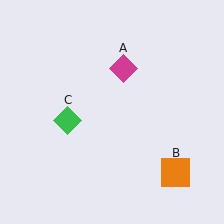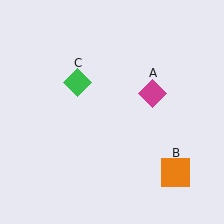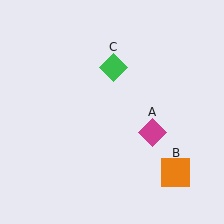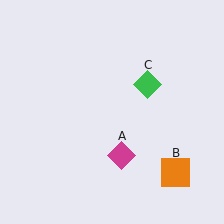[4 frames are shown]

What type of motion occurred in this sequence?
The magenta diamond (object A), green diamond (object C) rotated clockwise around the center of the scene.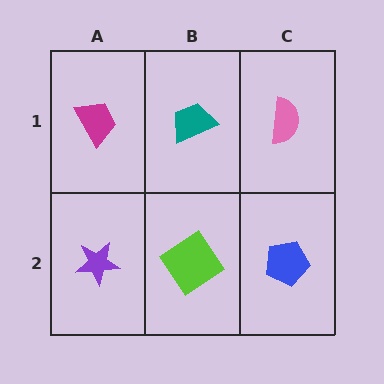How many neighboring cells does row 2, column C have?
2.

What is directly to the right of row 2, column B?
A blue pentagon.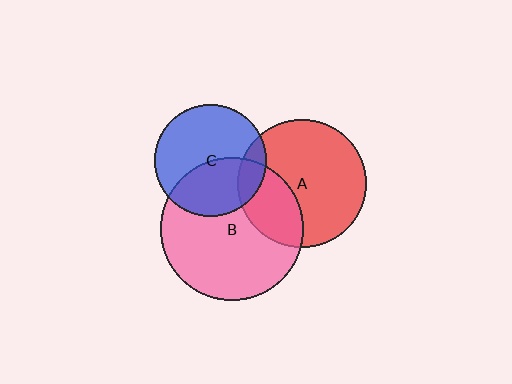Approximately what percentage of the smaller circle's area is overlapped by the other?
Approximately 15%.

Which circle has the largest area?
Circle B (pink).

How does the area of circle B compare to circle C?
Approximately 1.6 times.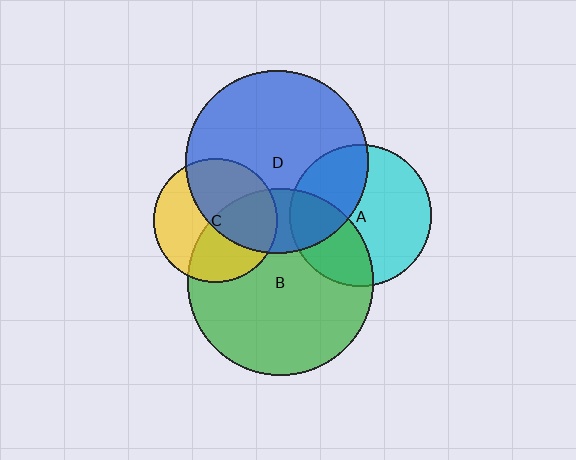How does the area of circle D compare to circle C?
Approximately 2.2 times.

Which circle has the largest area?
Circle B (green).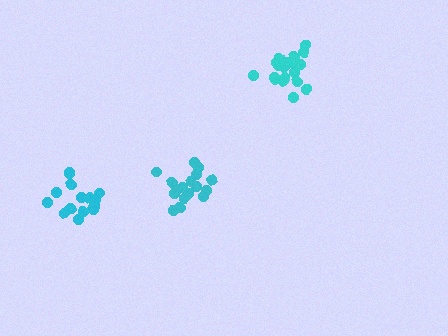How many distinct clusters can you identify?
There are 3 distinct clusters.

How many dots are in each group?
Group 1: 19 dots, Group 2: 17 dots, Group 3: 16 dots (52 total).